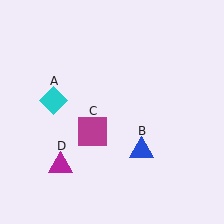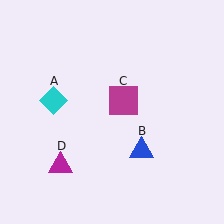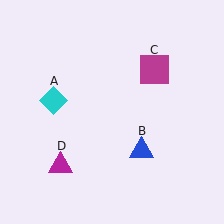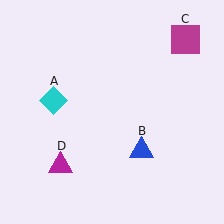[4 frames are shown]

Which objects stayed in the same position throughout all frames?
Cyan diamond (object A) and blue triangle (object B) and magenta triangle (object D) remained stationary.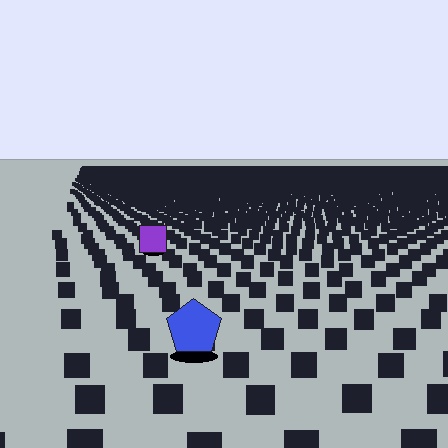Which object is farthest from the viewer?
The purple square is farthest from the viewer. It appears smaller and the ground texture around it is denser.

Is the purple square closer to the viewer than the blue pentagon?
No. The blue pentagon is closer — you can tell from the texture gradient: the ground texture is coarser near it.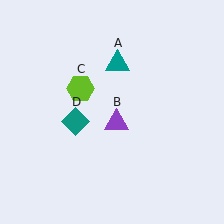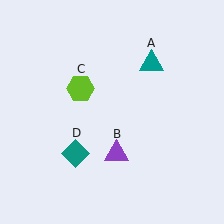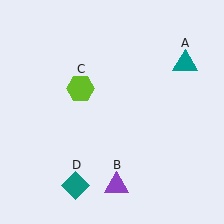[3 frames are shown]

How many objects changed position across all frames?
3 objects changed position: teal triangle (object A), purple triangle (object B), teal diamond (object D).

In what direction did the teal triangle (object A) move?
The teal triangle (object A) moved right.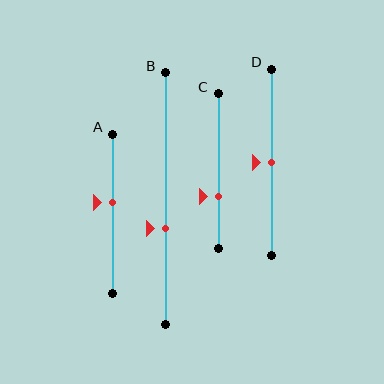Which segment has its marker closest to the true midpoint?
Segment D has its marker closest to the true midpoint.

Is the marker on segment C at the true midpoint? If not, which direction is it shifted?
No, the marker on segment C is shifted downward by about 16% of the segment length.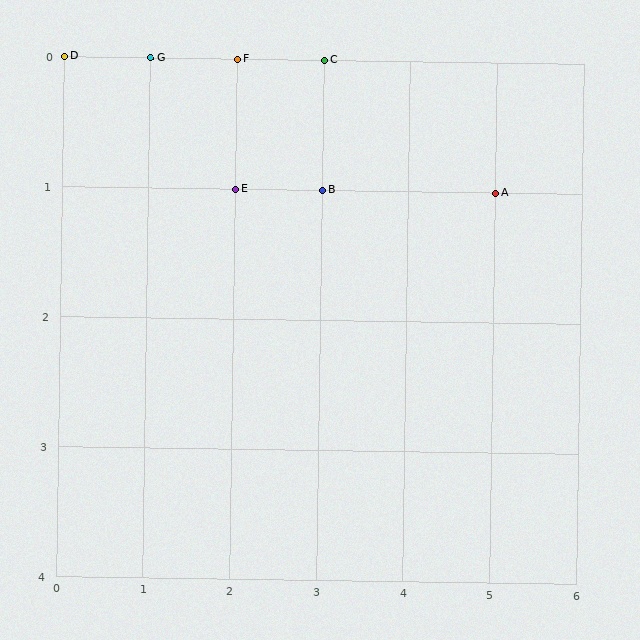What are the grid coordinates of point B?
Point B is at grid coordinates (3, 1).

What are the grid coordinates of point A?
Point A is at grid coordinates (5, 1).